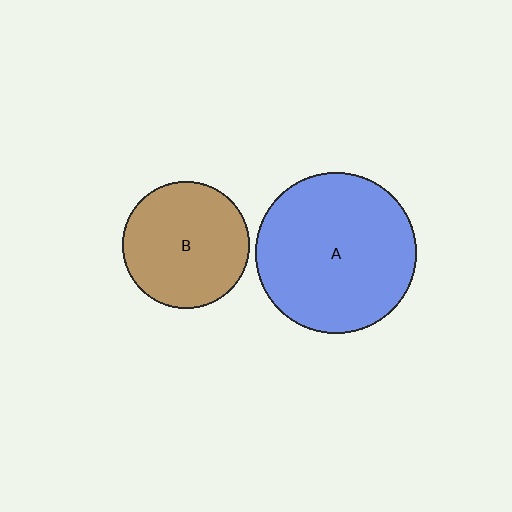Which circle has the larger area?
Circle A (blue).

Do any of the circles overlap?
No, none of the circles overlap.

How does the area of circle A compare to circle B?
Approximately 1.6 times.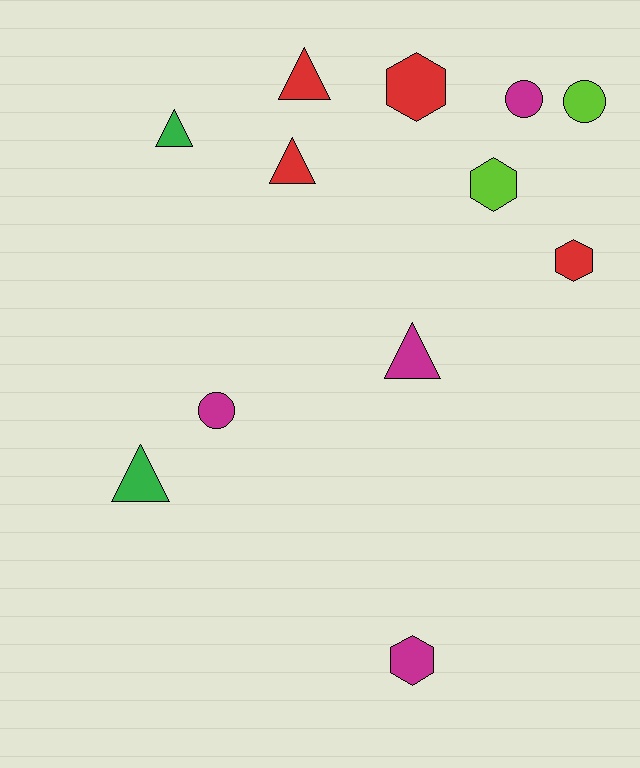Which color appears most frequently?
Magenta, with 4 objects.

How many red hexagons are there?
There are 2 red hexagons.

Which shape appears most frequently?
Triangle, with 5 objects.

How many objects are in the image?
There are 12 objects.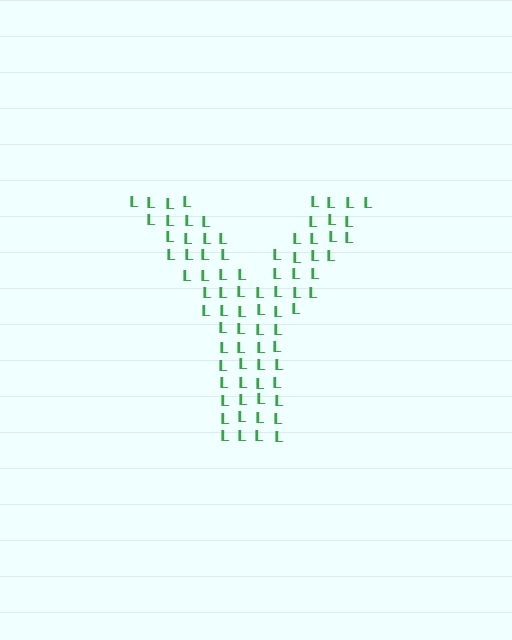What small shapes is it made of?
It is made of small letter L's.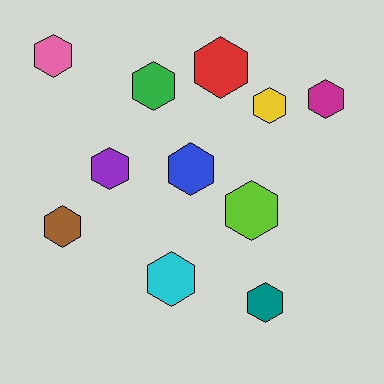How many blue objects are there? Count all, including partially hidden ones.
There is 1 blue object.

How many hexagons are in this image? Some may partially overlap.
There are 11 hexagons.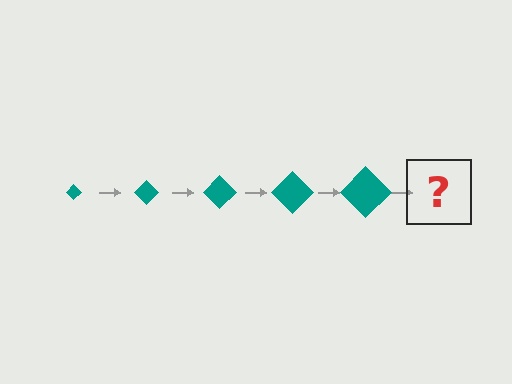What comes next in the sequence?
The next element should be a teal diamond, larger than the previous one.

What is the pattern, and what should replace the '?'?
The pattern is that the diamond gets progressively larger each step. The '?' should be a teal diamond, larger than the previous one.